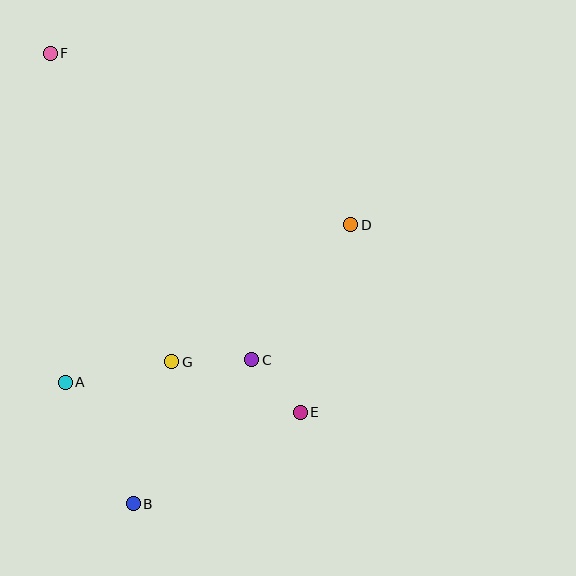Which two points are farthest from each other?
Points B and F are farthest from each other.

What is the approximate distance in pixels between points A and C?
The distance between A and C is approximately 188 pixels.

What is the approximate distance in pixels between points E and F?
The distance between E and F is approximately 437 pixels.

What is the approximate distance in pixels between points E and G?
The distance between E and G is approximately 138 pixels.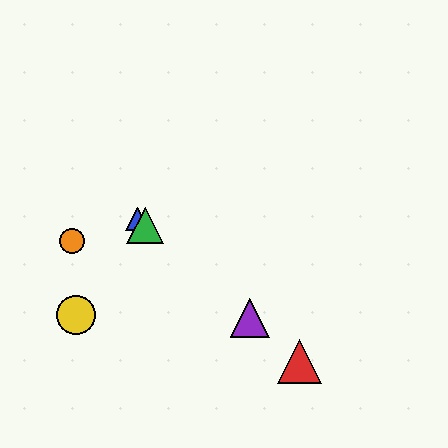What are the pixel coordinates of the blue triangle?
The blue triangle is at (138, 219).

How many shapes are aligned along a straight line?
4 shapes (the red triangle, the blue triangle, the green triangle, the purple triangle) are aligned along a straight line.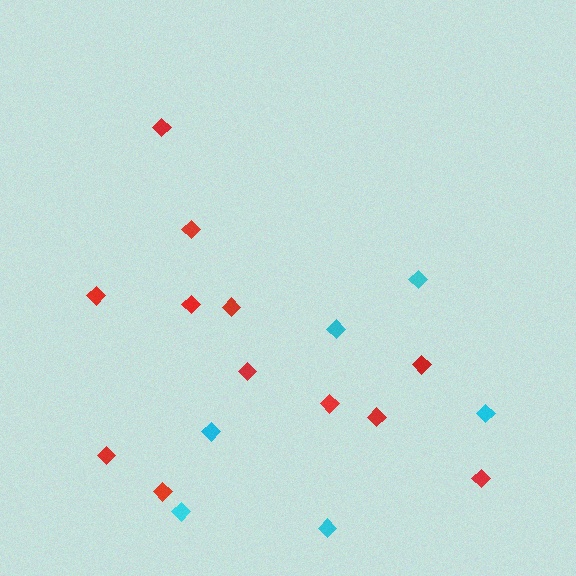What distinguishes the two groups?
There are 2 groups: one group of red diamonds (12) and one group of cyan diamonds (6).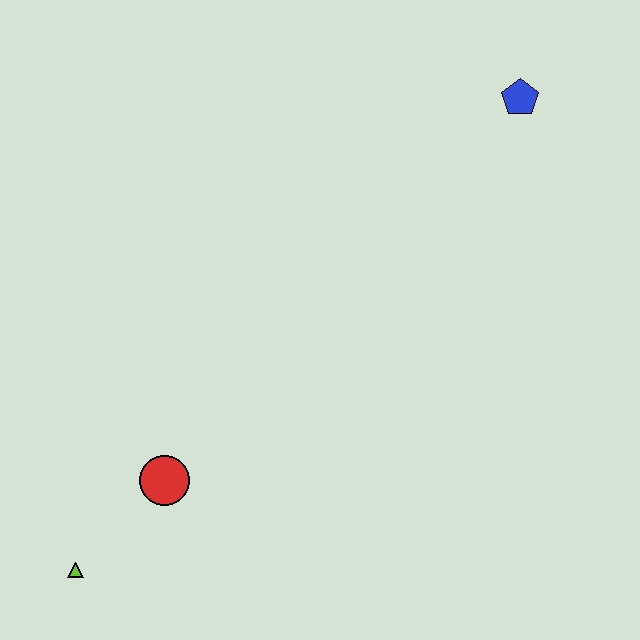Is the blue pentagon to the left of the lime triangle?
No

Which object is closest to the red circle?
The lime triangle is closest to the red circle.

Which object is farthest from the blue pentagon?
The lime triangle is farthest from the blue pentagon.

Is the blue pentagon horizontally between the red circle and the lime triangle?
No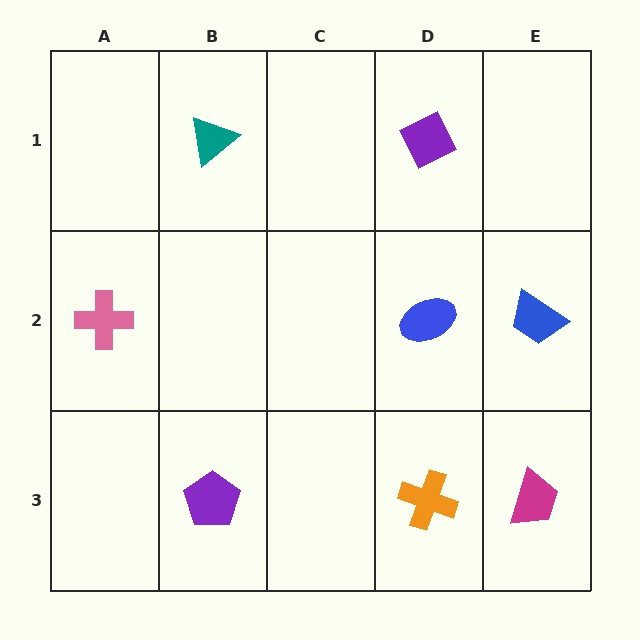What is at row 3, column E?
A magenta trapezoid.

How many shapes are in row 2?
3 shapes.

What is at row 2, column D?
A blue ellipse.